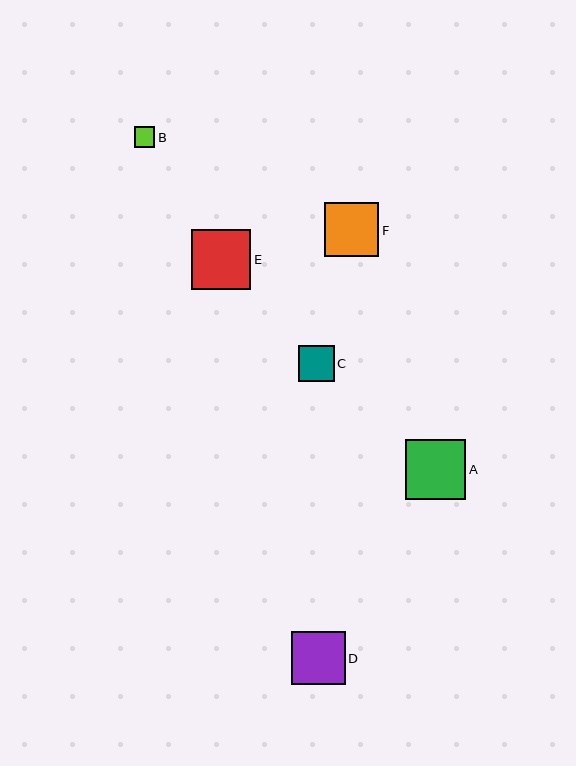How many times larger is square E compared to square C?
Square E is approximately 1.7 times the size of square C.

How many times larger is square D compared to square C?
Square D is approximately 1.5 times the size of square C.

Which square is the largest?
Square A is the largest with a size of approximately 60 pixels.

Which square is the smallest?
Square B is the smallest with a size of approximately 21 pixels.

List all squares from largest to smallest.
From largest to smallest: A, E, F, D, C, B.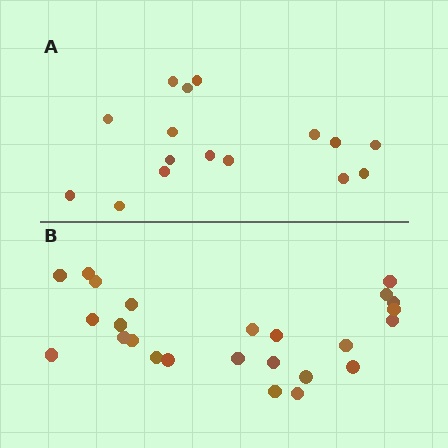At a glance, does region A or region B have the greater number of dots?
Region B (the bottom region) has more dots.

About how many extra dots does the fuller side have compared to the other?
Region B has roughly 8 or so more dots than region A.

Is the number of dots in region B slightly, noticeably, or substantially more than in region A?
Region B has substantially more. The ratio is roughly 1.6 to 1.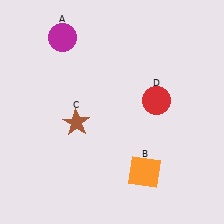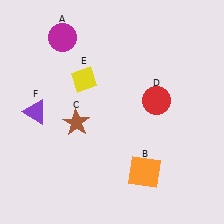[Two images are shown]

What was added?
A yellow diamond (E), a purple triangle (F) were added in Image 2.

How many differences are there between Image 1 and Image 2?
There are 2 differences between the two images.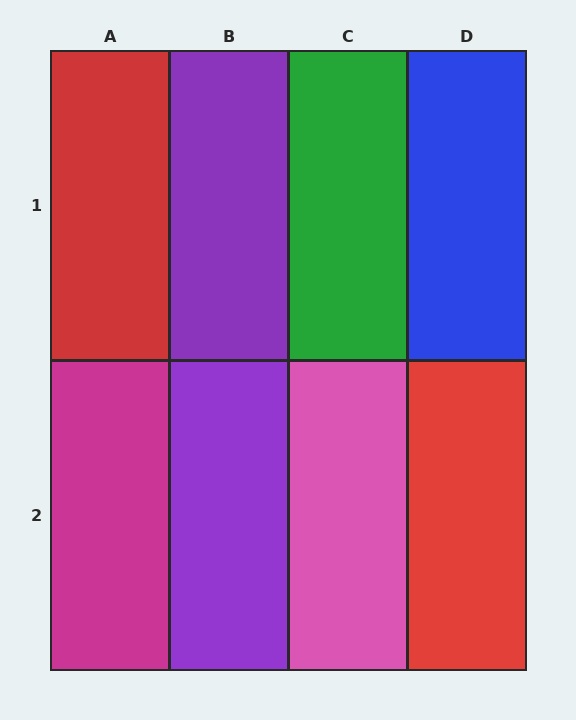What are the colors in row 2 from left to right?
Magenta, purple, pink, red.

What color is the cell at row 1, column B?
Purple.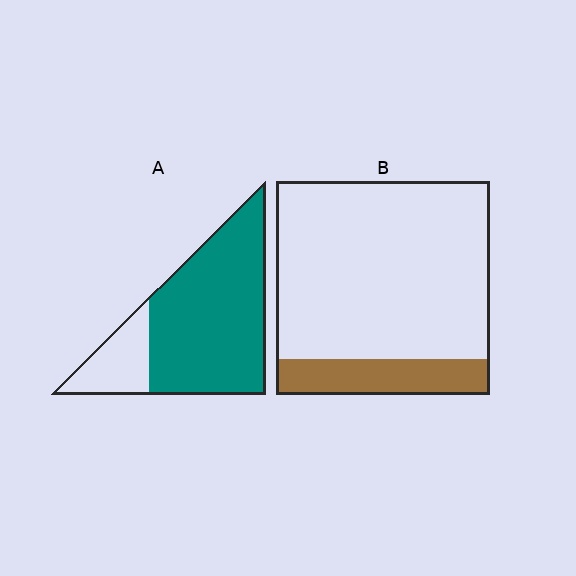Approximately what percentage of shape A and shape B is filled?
A is approximately 80% and B is approximately 15%.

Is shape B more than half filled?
No.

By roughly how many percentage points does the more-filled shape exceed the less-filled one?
By roughly 60 percentage points (A over B).